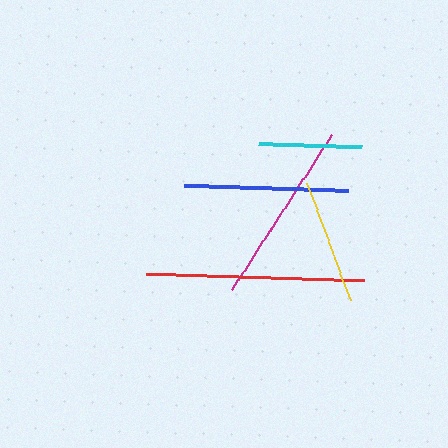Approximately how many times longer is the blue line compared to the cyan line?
The blue line is approximately 1.6 times the length of the cyan line.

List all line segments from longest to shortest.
From longest to shortest: red, magenta, blue, yellow, cyan.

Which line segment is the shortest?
The cyan line is the shortest at approximately 103 pixels.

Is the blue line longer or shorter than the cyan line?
The blue line is longer than the cyan line.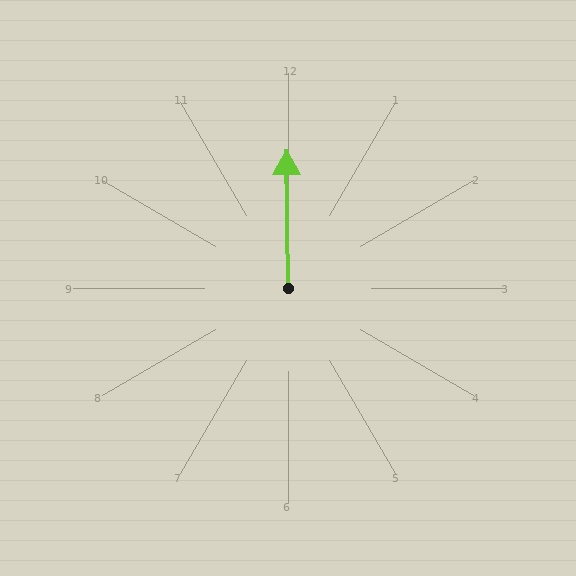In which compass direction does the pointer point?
North.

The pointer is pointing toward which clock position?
Roughly 12 o'clock.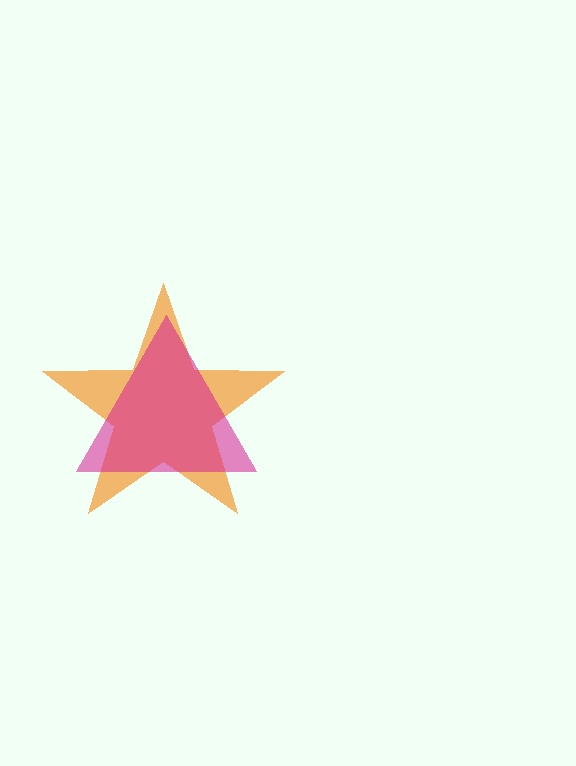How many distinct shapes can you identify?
There are 2 distinct shapes: an orange star, a magenta triangle.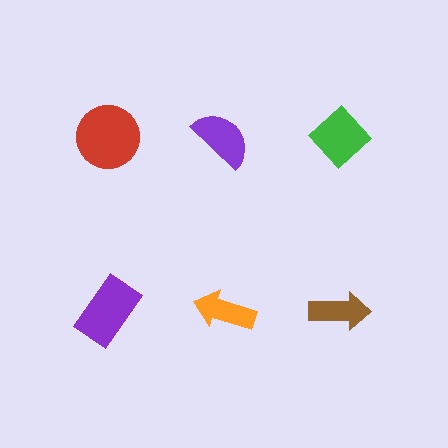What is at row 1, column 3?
A green diamond.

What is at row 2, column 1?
A purple rectangle.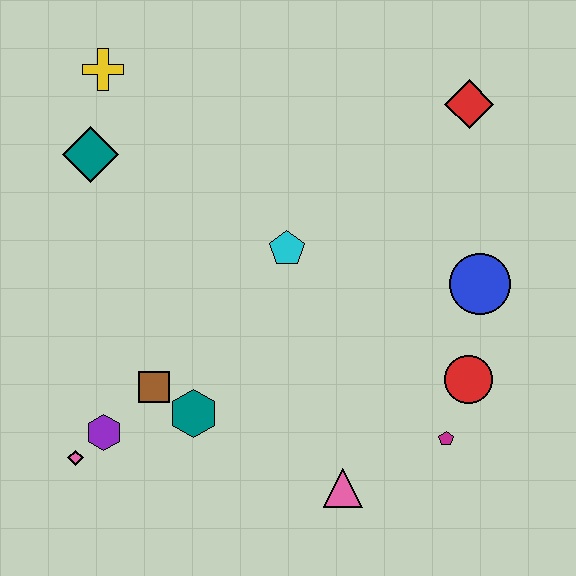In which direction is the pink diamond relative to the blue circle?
The pink diamond is to the left of the blue circle.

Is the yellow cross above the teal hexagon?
Yes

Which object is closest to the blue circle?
The red circle is closest to the blue circle.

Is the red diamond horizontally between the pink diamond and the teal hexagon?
No